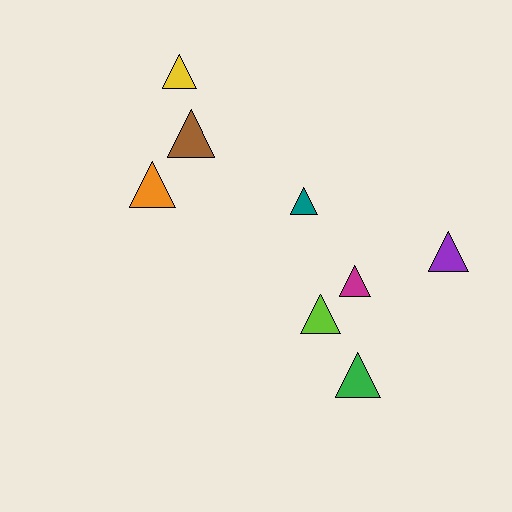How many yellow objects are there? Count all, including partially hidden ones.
There is 1 yellow object.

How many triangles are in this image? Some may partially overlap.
There are 8 triangles.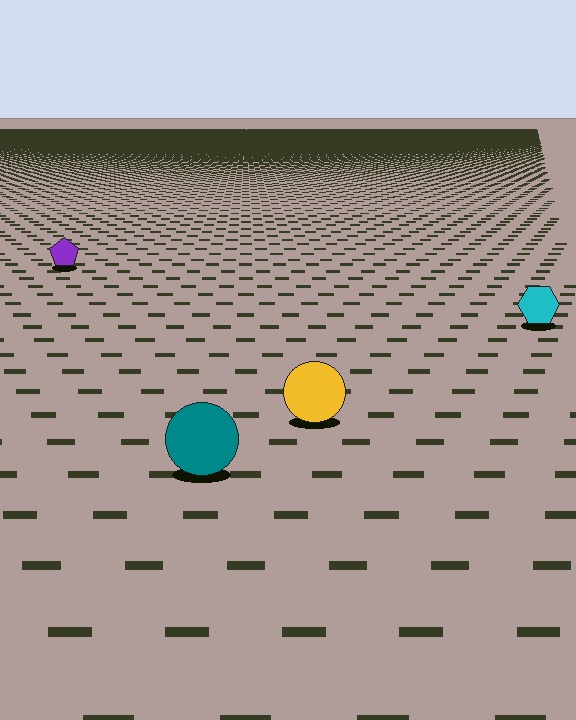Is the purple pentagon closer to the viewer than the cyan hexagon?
No. The cyan hexagon is closer — you can tell from the texture gradient: the ground texture is coarser near it.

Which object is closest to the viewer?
The teal circle is closest. The texture marks near it are larger and more spread out.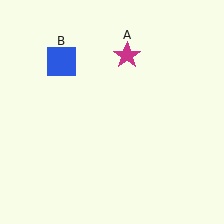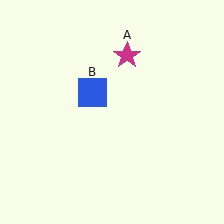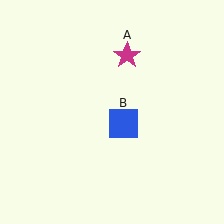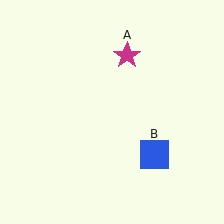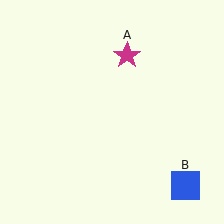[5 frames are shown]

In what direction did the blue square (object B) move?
The blue square (object B) moved down and to the right.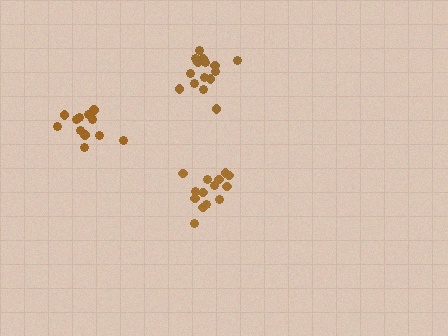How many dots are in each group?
Group 1: 14 dots, Group 2: 13 dots, Group 3: 15 dots (42 total).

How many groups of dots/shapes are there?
There are 3 groups.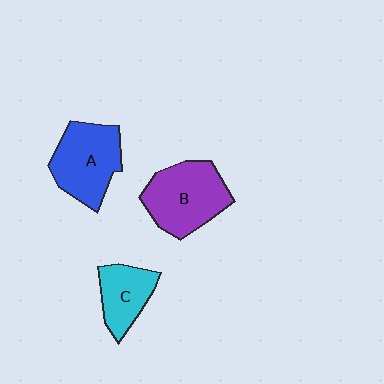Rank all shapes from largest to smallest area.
From largest to smallest: B (purple), A (blue), C (cyan).